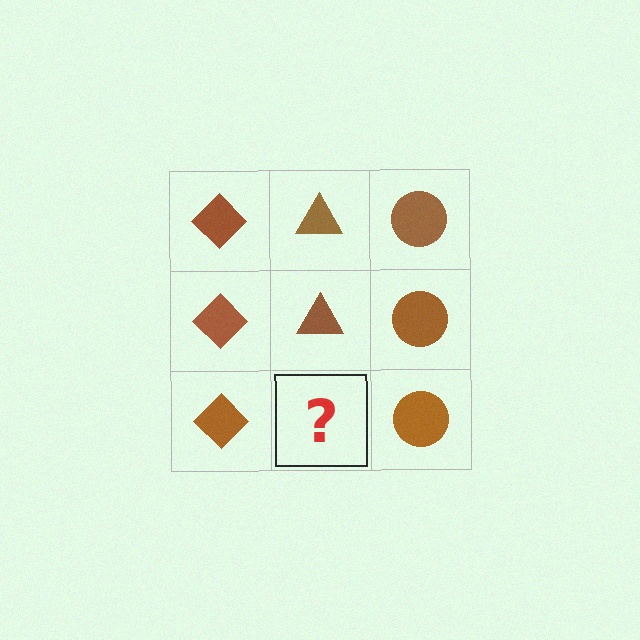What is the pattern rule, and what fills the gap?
The rule is that each column has a consistent shape. The gap should be filled with a brown triangle.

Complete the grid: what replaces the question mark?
The question mark should be replaced with a brown triangle.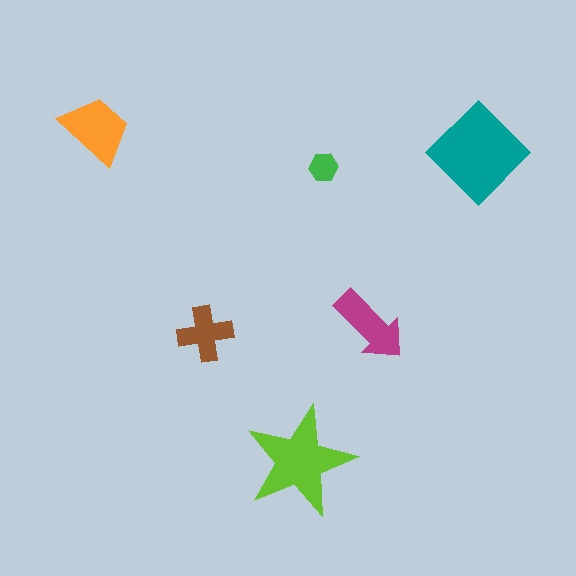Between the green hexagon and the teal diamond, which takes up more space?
The teal diamond.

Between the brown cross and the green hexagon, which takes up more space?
The brown cross.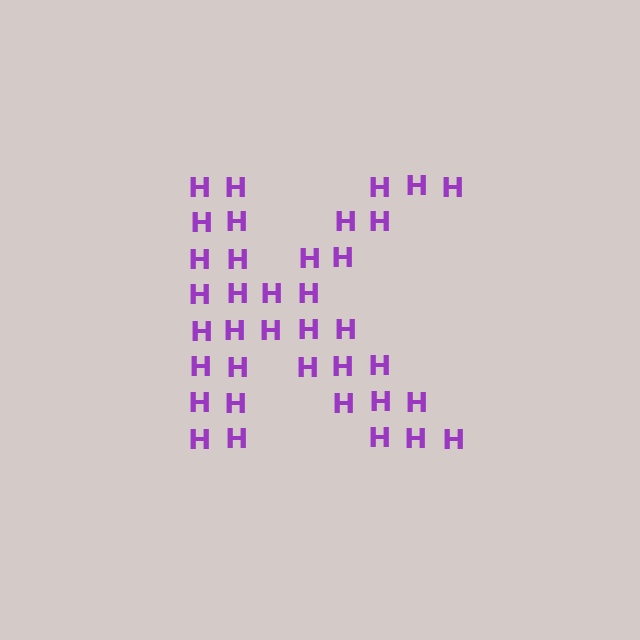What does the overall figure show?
The overall figure shows the letter K.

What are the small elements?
The small elements are letter H's.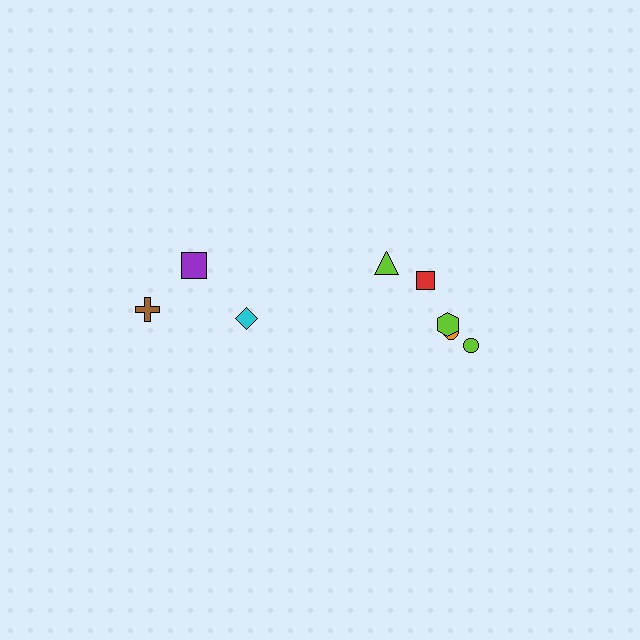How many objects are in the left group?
There are 3 objects.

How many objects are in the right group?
There are 5 objects.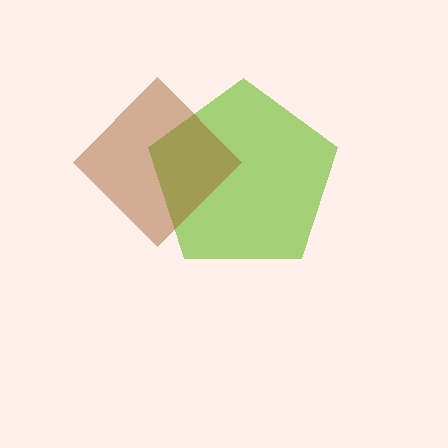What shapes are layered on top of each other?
The layered shapes are: a lime pentagon, a brown diamond.